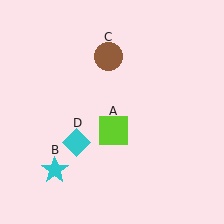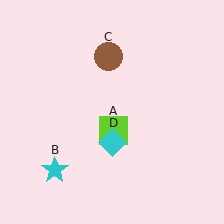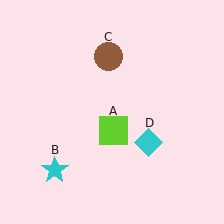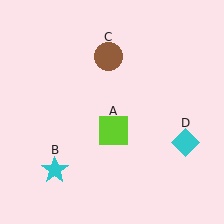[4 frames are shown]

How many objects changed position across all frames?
1 object changed position: cyan diamond (object D).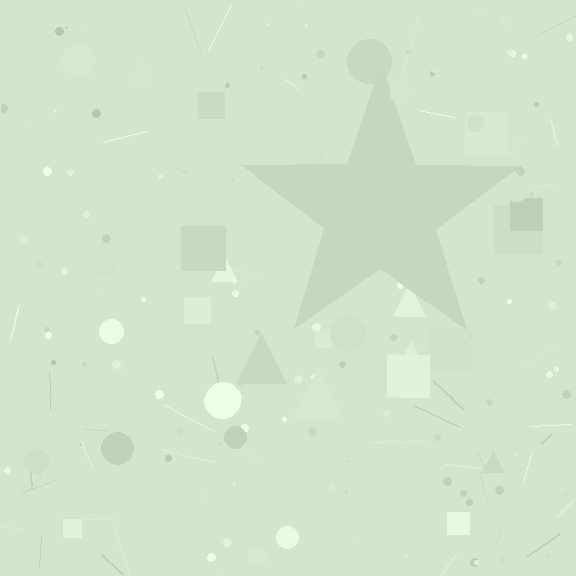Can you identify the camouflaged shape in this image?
The camouflaged shape is a star.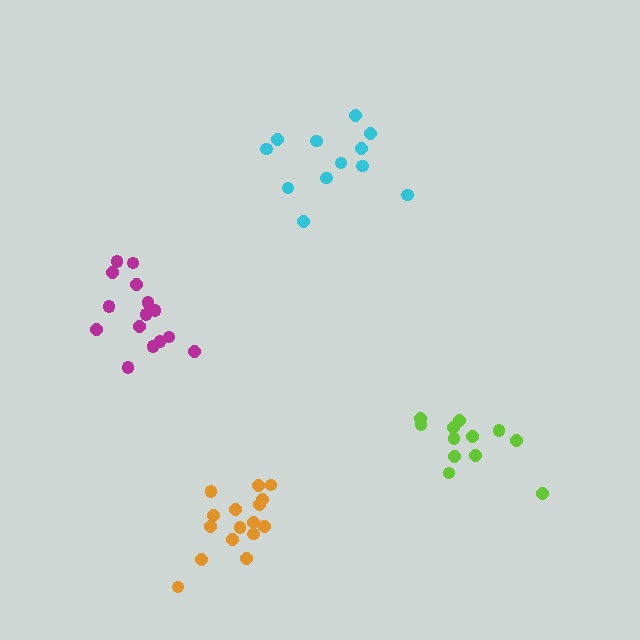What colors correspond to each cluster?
The clusters are colored: orange, cyan, magenta, lime.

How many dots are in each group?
Group 1: 16 dots, Group 2: 12 dots, Group 3: 15 dots, Group 4: 12 dots (55 total).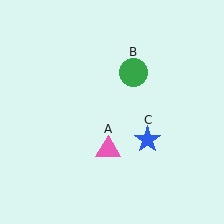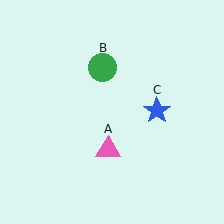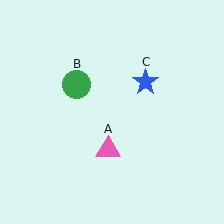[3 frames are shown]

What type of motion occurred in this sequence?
The green circle (object B), blue star (object C) rotated counterclockwise around the center of the scene.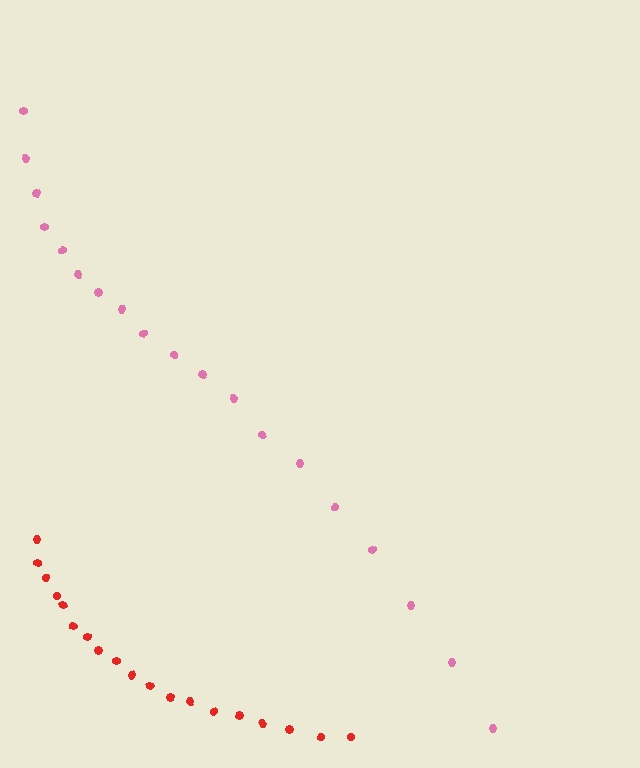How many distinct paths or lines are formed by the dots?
There are 2 distinct paths.